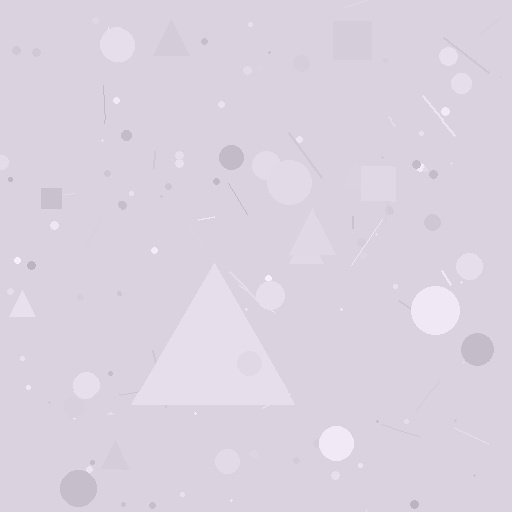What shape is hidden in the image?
A triangle is hidden in the image.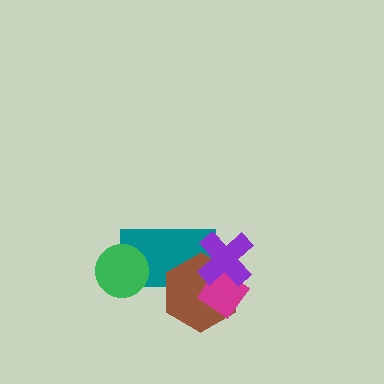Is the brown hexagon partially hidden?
Yes, it is partially covered by another shape.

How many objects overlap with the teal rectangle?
4 objects overlap with the teal rectangle.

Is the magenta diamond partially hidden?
Yes, it is partially covered by another shape.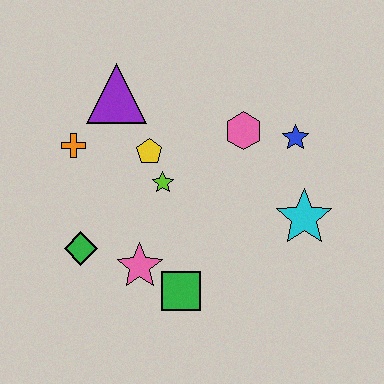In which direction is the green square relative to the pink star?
The green square is to the right of the pink star.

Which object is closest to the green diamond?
The pink star is closest to the green diamond.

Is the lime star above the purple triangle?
No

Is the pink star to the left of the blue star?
Yes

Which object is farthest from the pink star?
The blue star is farthest from the pink star.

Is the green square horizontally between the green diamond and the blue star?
Yes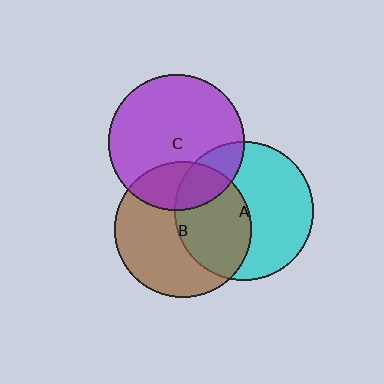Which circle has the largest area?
Circle A (cyan).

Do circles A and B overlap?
Yes.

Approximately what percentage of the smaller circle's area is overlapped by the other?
Approximately 45%.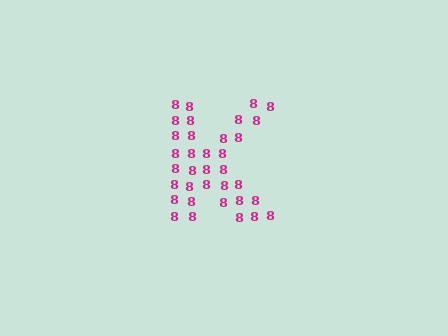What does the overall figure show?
The overall figure shows the letter K.